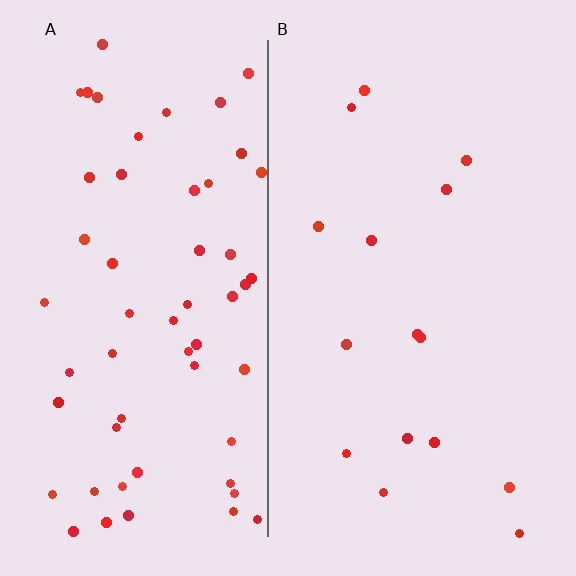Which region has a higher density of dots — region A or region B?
A (the left).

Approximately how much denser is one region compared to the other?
Approximately 3.6× — region A over region B.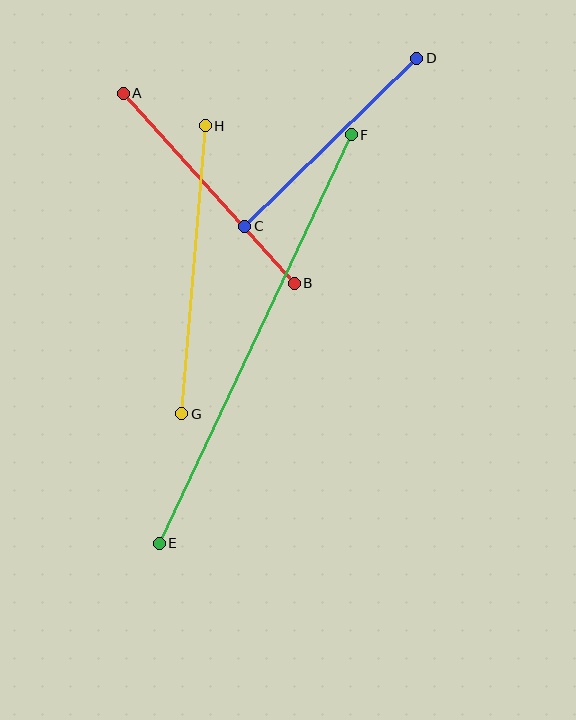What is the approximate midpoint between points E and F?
The midpoint is at approximately (255, 339) pixels.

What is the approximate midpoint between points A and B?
The midpoint is at approximately (209, 188) pixels.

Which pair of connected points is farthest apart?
Points E and F are farthest apart.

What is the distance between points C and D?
The distance is approximately 241 pixels.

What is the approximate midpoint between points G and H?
The midpoint is at approximately (193, 270) pixels.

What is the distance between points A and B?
The distance is approximately 256 pixels.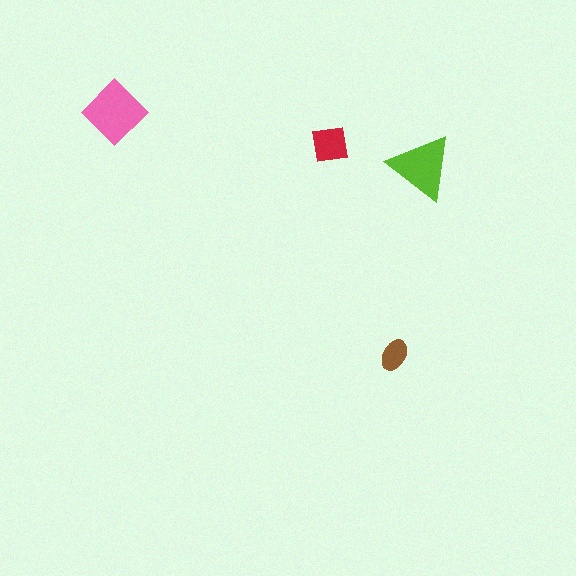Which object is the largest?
The pink diamond.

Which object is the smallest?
The brown ellipse.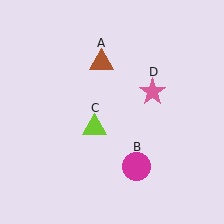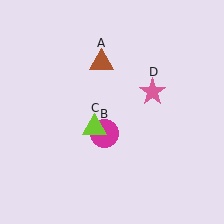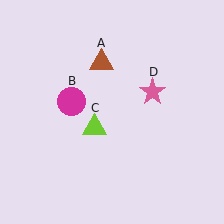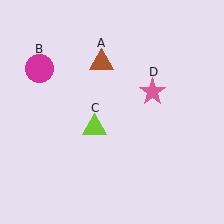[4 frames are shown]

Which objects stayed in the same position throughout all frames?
Brown triangle (object A) and lime triangle (object C) and pink star (object D) remained stationary.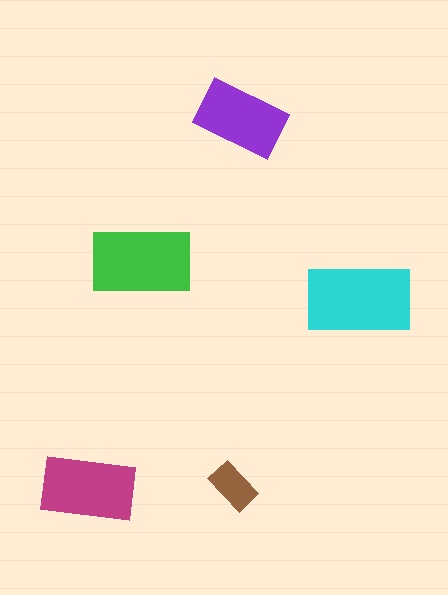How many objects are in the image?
There are 5 objects in the image.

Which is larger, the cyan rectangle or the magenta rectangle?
The cyan one.